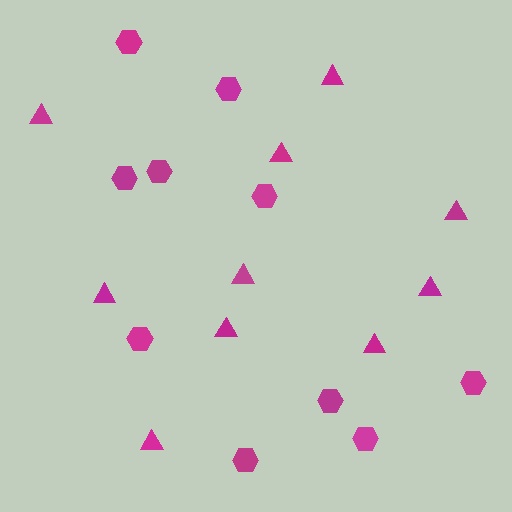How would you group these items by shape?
There are 2 groups: one group of triangles (10) and one group of hexagons (10).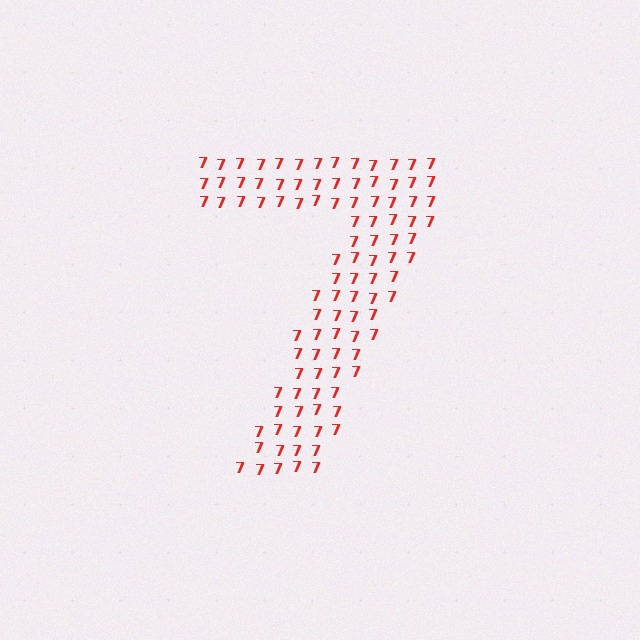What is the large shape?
The large shape is the digit 7.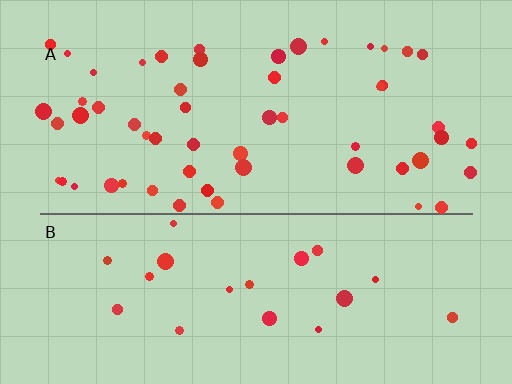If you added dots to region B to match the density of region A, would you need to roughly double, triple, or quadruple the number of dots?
Approximately triple.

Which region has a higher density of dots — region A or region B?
A (the top).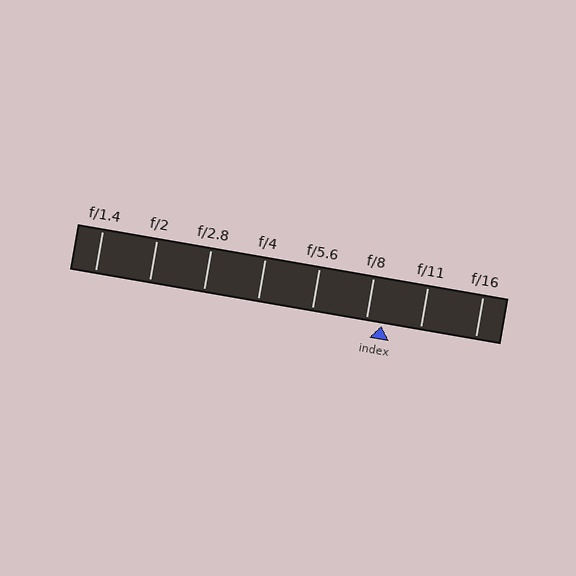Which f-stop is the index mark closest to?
The index mark is closest to f/8.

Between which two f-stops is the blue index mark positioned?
The index mark is between f/8 and f/11.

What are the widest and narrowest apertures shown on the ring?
The widest aperture shown is f/1.4 and the narrowest is f/16.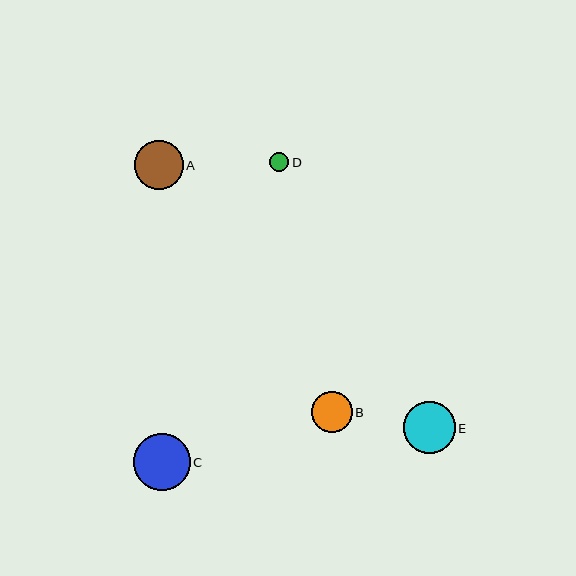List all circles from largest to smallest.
From largest to smallest: C, E, A, B, D.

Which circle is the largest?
Circle C is the largest with a size of approximately 57 pixels.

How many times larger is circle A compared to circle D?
Circle A is approximately 2.5 times the size of circle D.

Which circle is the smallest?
Circle D is the smallest with a size of approximately 19 pixels.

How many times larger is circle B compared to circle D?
Circle B is approximately 2.1 times the size of circle D.